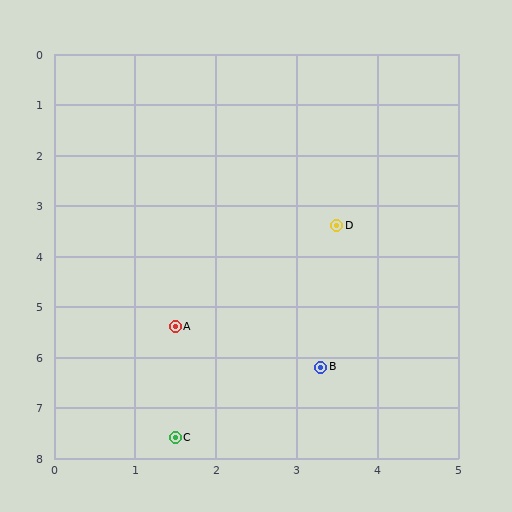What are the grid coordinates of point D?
Point D is at approximately (3.5, 3.4).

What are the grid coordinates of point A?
Point A is at approximately (1.5, 5.4).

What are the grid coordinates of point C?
Point C is at approximately (1.5, 7.6).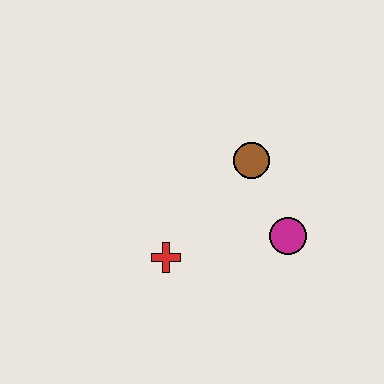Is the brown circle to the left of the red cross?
No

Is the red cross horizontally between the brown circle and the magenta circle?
No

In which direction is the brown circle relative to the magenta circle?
The brown circle is above the magenta circle.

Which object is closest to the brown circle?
The magenta circle is closest to the brown circle.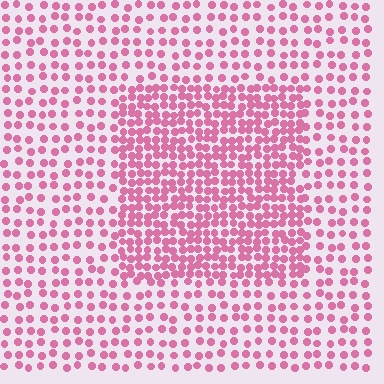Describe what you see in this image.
The image contains small pink elements arranged at two different densities. A rectangle-shaped region is visible where the elements are more densely packed than the surrounding area.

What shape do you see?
I see a rectangle.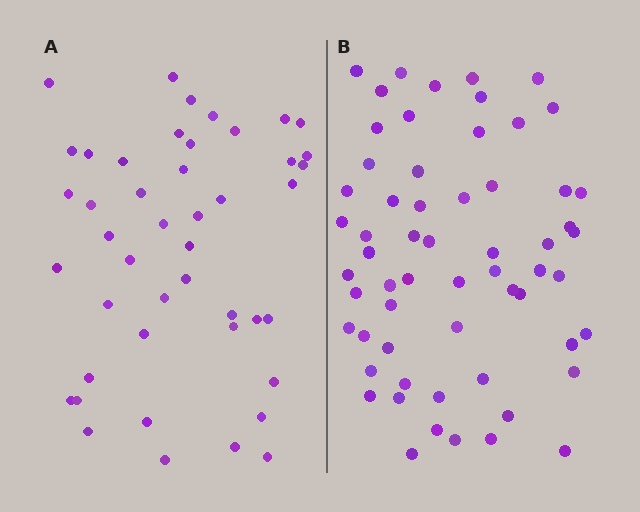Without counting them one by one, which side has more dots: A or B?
Region B (the right region) has more dots.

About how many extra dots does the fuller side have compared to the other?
Region B has approximately 15 more dots than region A.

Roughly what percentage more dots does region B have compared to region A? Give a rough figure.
About 35% more.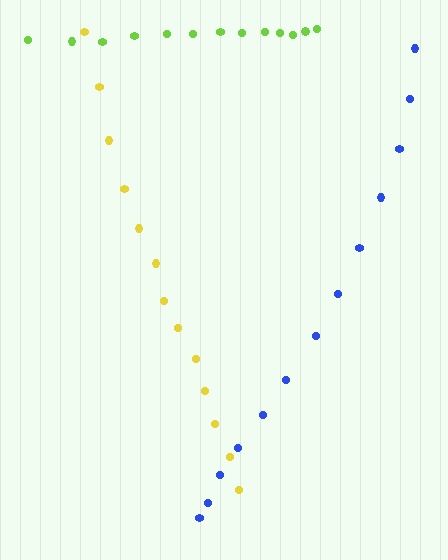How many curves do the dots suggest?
There are 3 distinct paths.